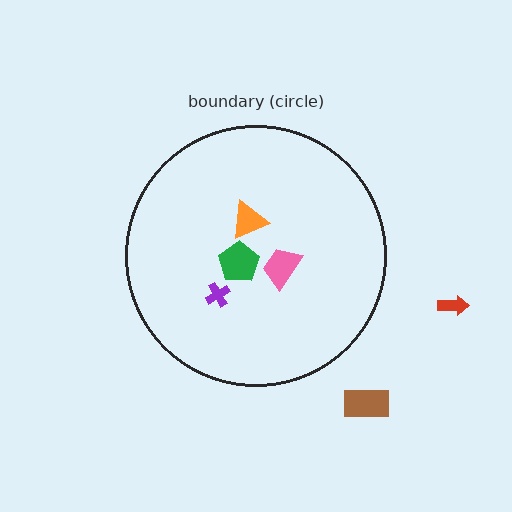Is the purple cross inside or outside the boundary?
Inside.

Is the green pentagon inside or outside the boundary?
Inside.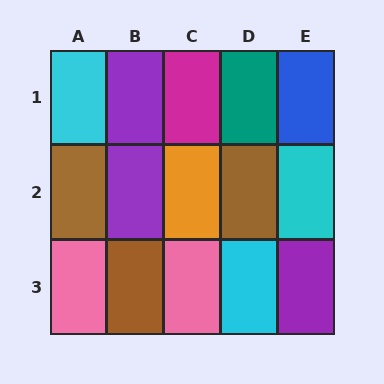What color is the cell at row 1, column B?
Purple.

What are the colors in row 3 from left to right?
Pink, brown, pink, cyan, purple.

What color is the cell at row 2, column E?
Cyan.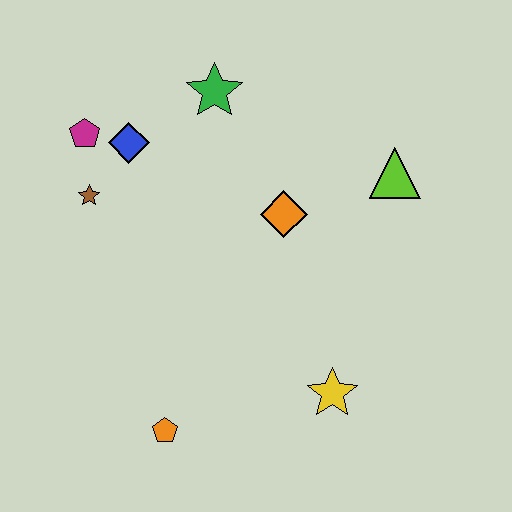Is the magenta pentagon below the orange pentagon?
No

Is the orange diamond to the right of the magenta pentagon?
Yes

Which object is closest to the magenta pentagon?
The blue diamond is closest to the magenta pentagon.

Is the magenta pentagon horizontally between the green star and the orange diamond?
No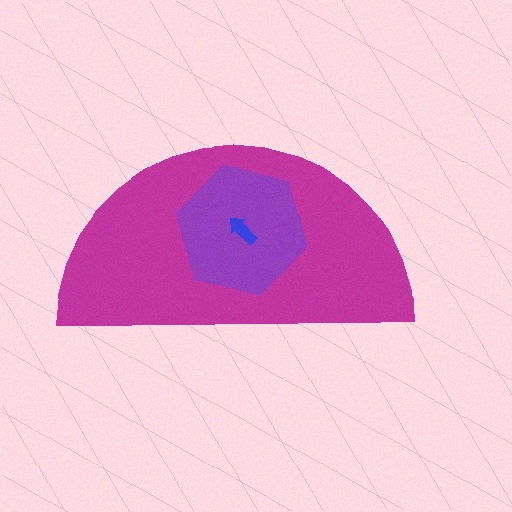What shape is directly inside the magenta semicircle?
The purple hexagon.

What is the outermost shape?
The magenta semicircle.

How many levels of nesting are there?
3.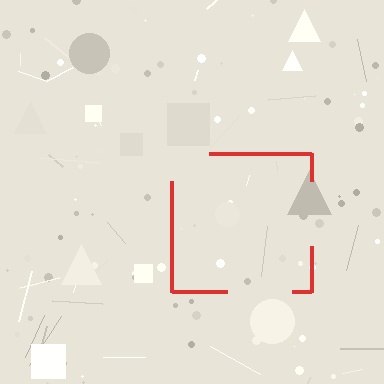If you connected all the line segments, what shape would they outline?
They would outline a square.